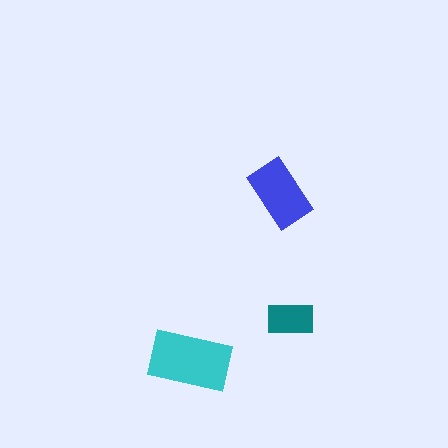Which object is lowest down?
The cyan rectangle is bottommost.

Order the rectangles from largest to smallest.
the cyan one, the blue one, the teal one.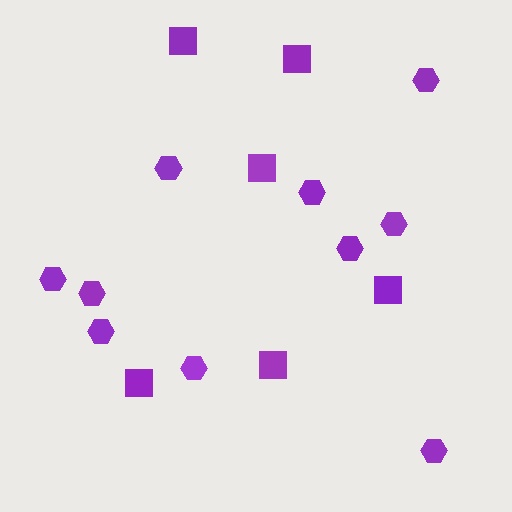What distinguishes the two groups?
There are 2 groups: one group of squares (6) and one group of hexagons (10).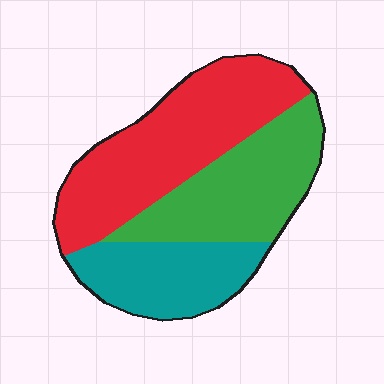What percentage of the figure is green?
Green takes up about one third (1/3) of the figure.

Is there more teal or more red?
Red.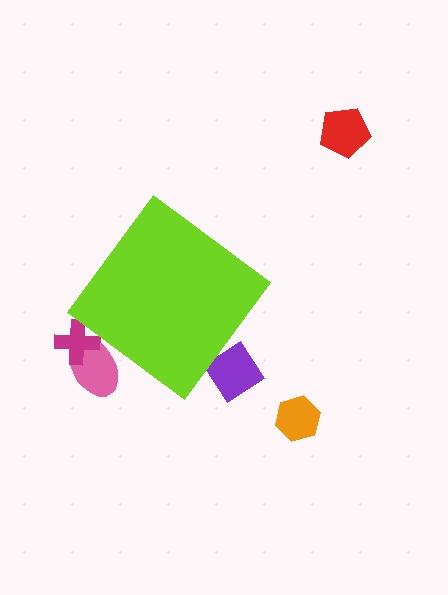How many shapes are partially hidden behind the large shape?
3 shapes are partially hidden.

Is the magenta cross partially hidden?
Yes, the magenta cross is partially hidden behind the lime diamond.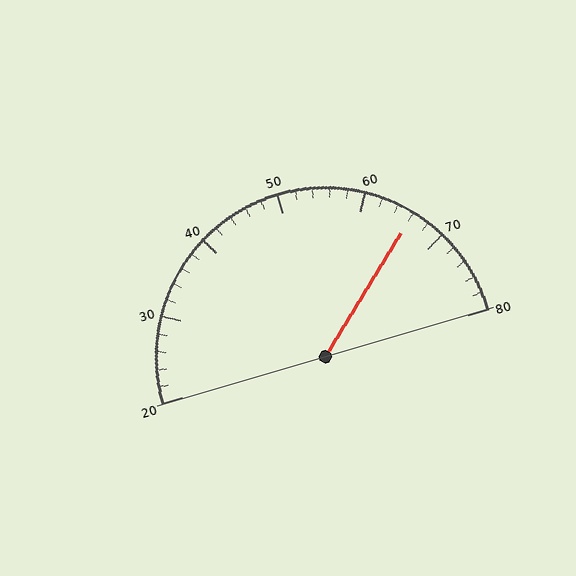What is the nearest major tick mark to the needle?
The nearest major tick mark is 70.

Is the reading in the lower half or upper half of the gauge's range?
The reading is in the upper half of the range (20 to 80).